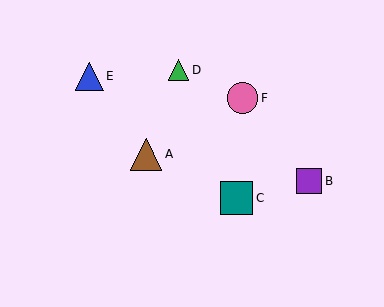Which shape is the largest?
The teal square (labeled C) is the largest.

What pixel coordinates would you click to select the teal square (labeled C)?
Click at (237, 198) to select the teal square C.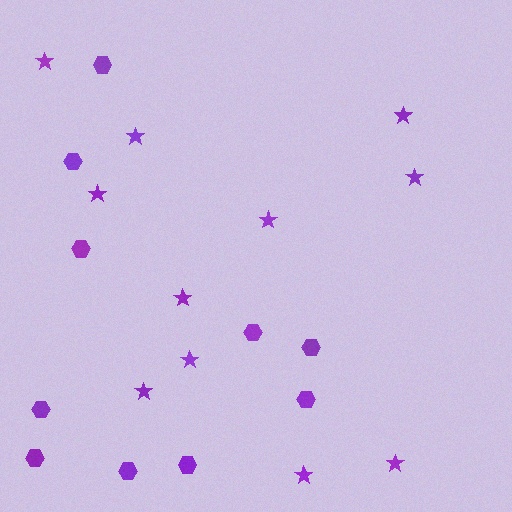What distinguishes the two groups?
There are 2 groups: one group of stars (11) and one group of hexagons (10).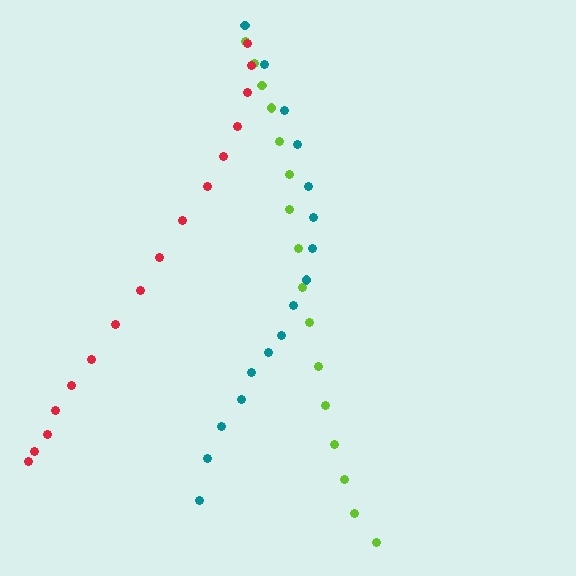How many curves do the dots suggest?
There are 3 distinct paths.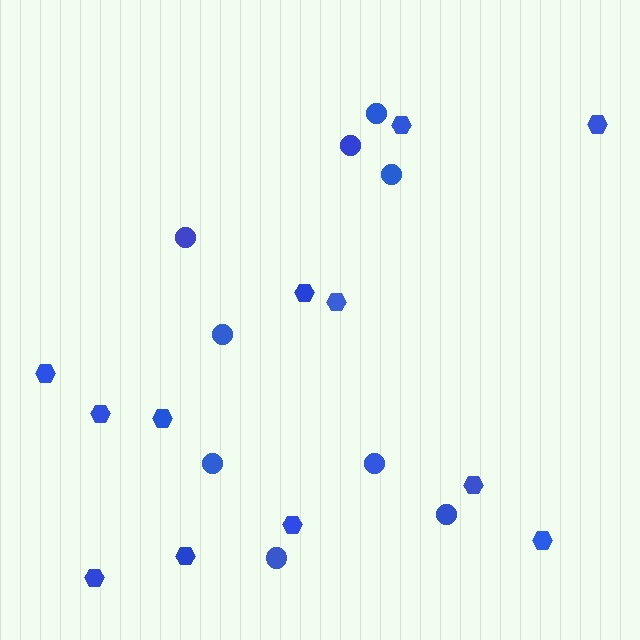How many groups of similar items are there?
There are 2 groups: one group of circles (9) and one group of hexagons (12).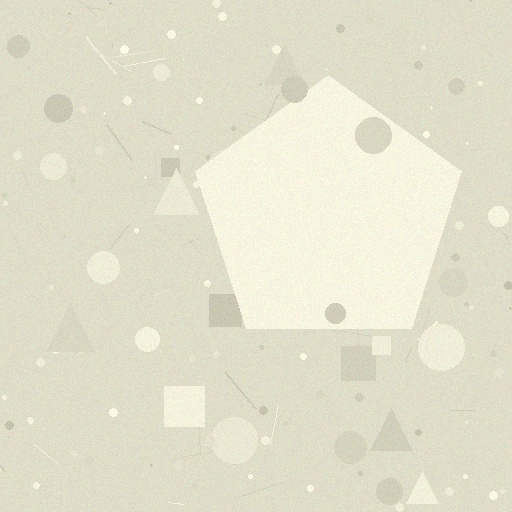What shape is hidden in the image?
A pentagon is hidden in the image.